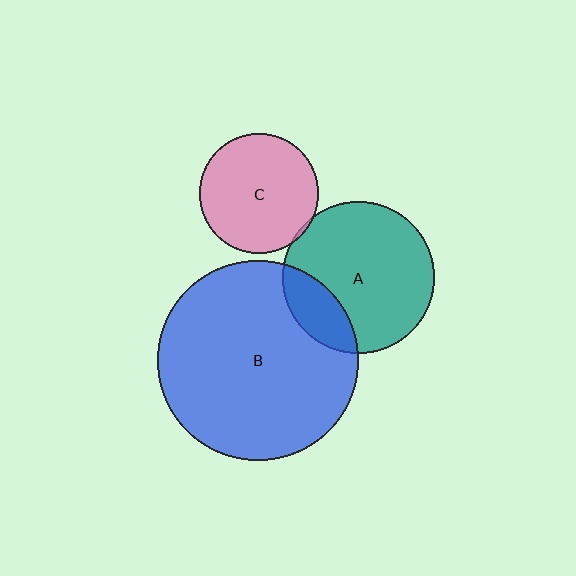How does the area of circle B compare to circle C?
Approximately 2.8 times.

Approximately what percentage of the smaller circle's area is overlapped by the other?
Approximately 5%.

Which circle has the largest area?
Circle B (blue).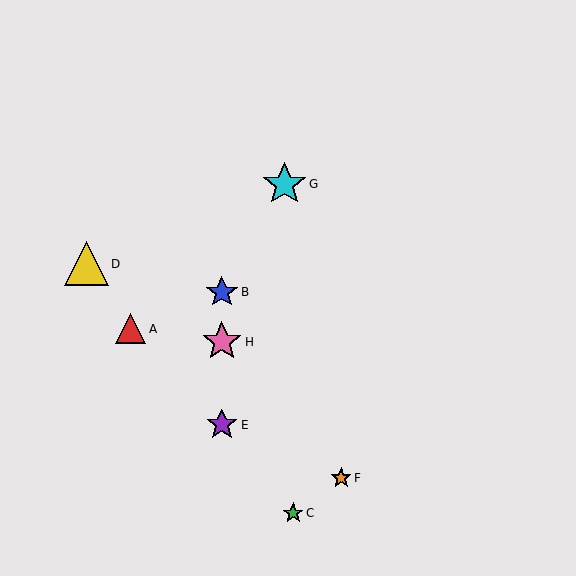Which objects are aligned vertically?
Objects B, E, H are aligned vertically.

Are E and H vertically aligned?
Yes, both are at x≈222.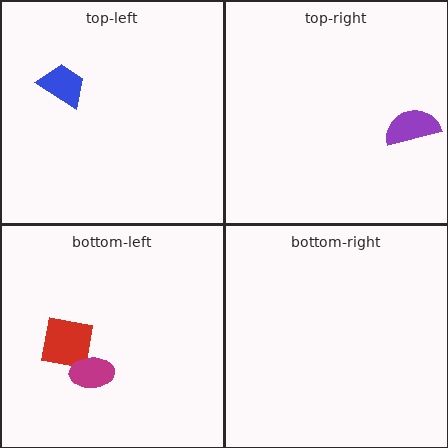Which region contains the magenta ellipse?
The bottom-left region.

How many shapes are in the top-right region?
1.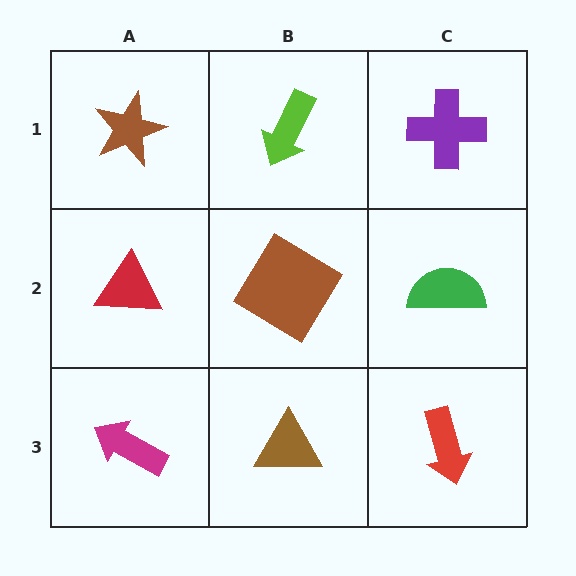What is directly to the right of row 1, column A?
A lime arrow.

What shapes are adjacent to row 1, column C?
A green semicircle (row 2, column C), a lime arrow (row 1, column B).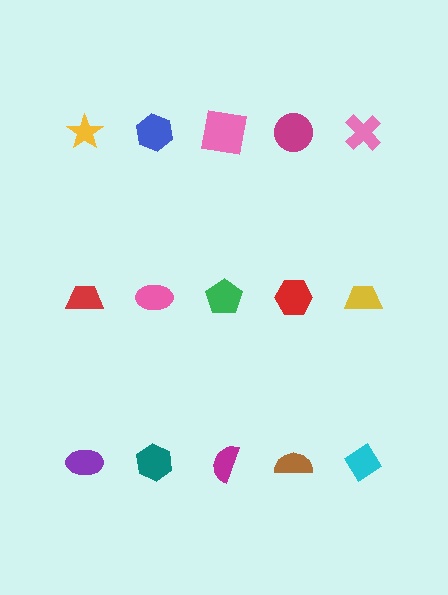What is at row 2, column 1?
A red trapezoid.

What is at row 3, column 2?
A teal hexagon.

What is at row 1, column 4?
A magenta circle.